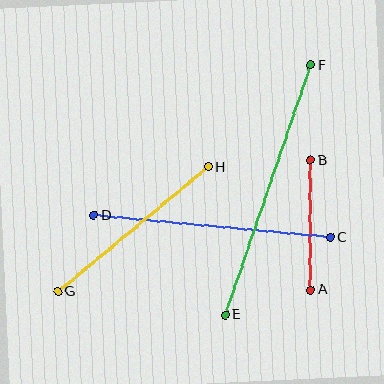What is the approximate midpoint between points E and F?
The midpoint is at approximately (268, 190) pixels.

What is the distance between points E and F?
The distance is approximately 264 pixels.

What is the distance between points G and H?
The distance is approximately 195 pixels.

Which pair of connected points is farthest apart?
Points E and F are farthest apart.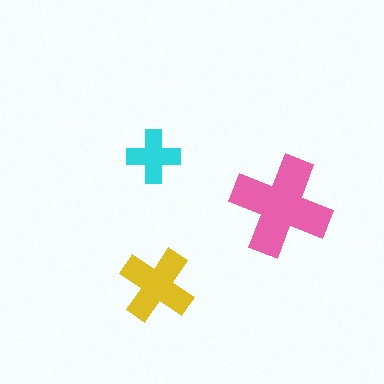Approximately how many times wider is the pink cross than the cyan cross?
About 2 times wider.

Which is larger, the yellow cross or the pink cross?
The pink one.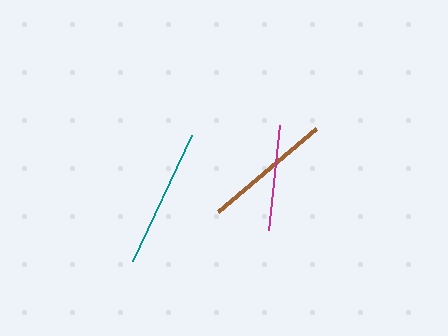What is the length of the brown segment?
The brown segment is approximately 128 pixels long.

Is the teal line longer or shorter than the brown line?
The teal line is longer than the brown line.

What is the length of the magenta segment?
The magenta segment is approximately 105 pixels long.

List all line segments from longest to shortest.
From longest to shortest: teal, brown, magenta.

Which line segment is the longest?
The teal line is the longest at approximately 139 pixels.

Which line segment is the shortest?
The magenta line is the shortest at approximately 105 pixels.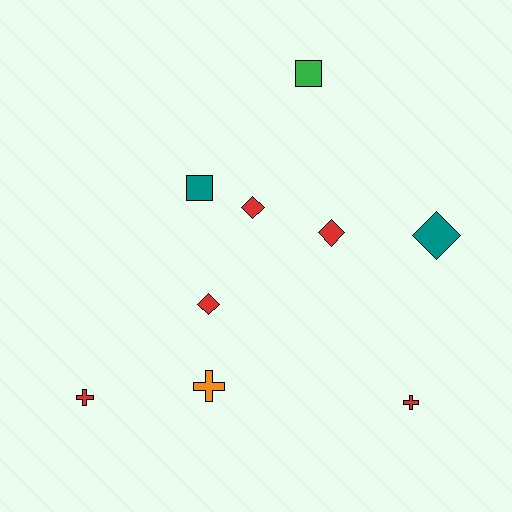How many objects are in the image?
There are 9 objects.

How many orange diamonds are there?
There are no orange diamonds.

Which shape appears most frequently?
Diamond, with 4 objects.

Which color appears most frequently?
Red, with 5 objects.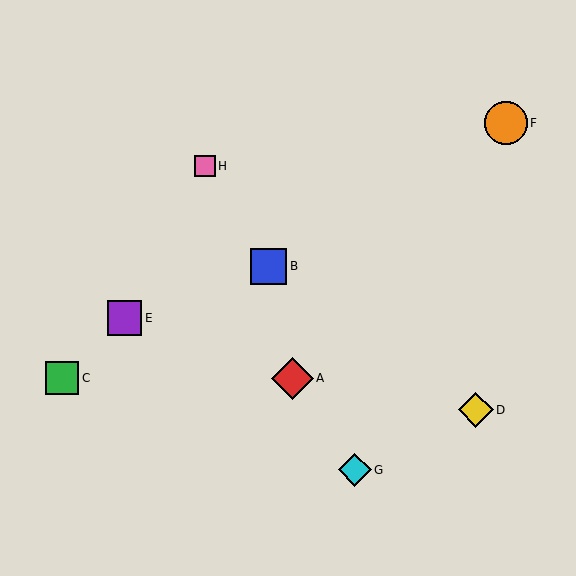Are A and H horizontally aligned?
No, A is at y≈378 and H is at y≈166.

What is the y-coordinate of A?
Object A is at y≈378.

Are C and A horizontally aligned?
Yes, both are at y≈378.